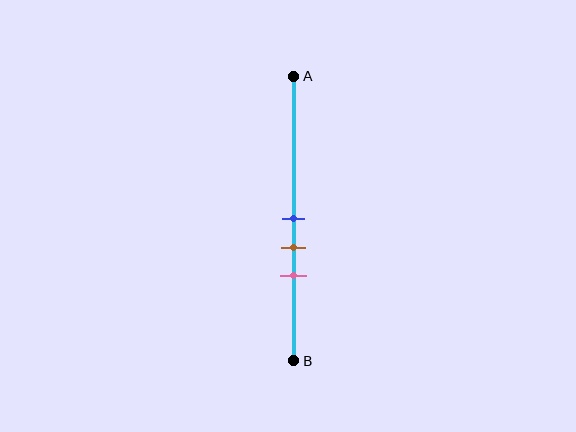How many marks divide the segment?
There are 3 marks dividing the segment.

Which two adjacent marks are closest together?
The blue and brown marks are the closest adjacent pair.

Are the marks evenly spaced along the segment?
Yes, the marks are approximately evenly spaced.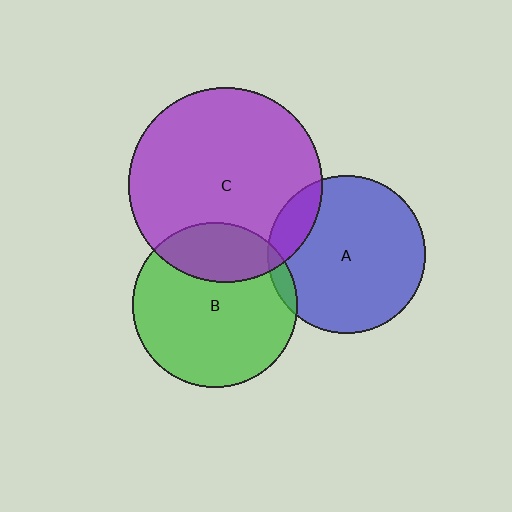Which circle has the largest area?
Circle C (purple).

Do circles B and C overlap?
Yes.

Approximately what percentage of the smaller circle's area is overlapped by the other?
Approximately 25%.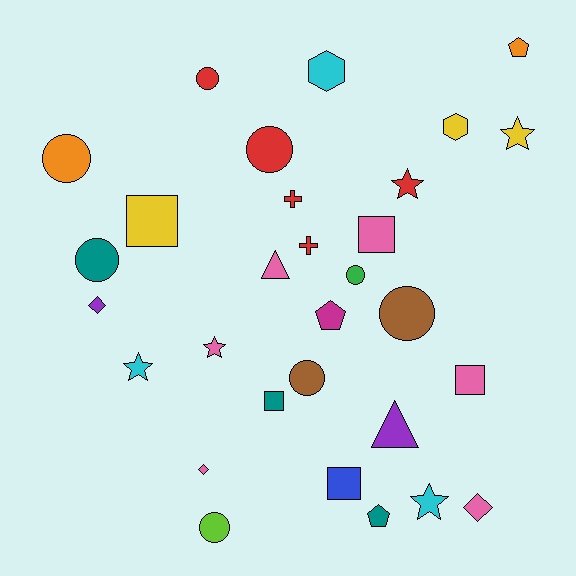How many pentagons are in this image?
There are 3 pentagons.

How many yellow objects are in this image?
There are 3 yellow objects.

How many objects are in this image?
There are 30 objects.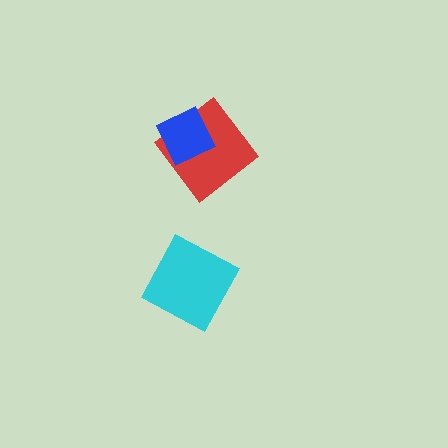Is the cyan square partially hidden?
No, no other shape covers it.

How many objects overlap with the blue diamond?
1 object overlaps with the blue diamond.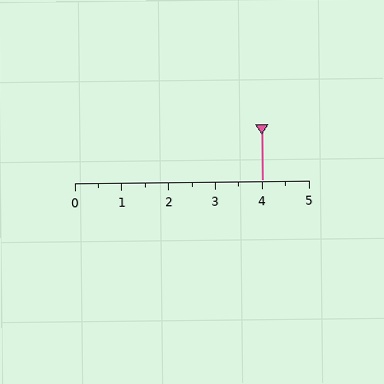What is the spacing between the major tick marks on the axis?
The major ticks are spaced 1 apart.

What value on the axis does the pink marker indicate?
The marker indicates approximately 4.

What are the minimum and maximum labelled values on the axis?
The axis runs from 0 to 5.